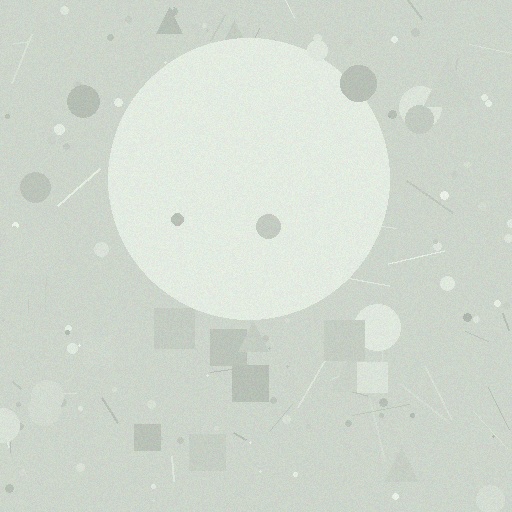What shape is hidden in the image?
A circle is hidden in the image.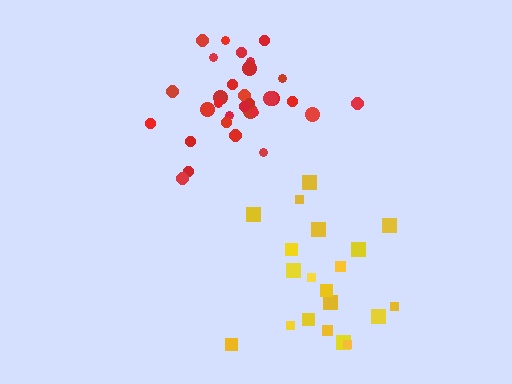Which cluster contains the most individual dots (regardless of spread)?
Red (31).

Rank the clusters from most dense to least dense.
red, yellow.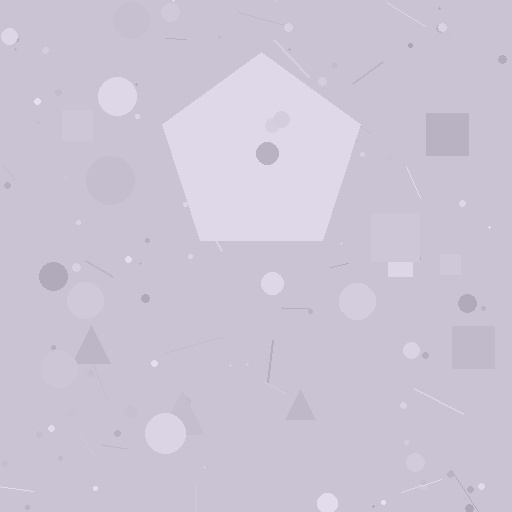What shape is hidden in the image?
A pentagon is hidden in the image.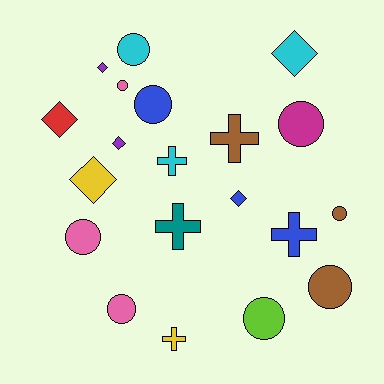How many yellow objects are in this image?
There are 2 yellow objects.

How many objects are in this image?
There are 20 objects.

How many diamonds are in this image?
There are 6 diamonds.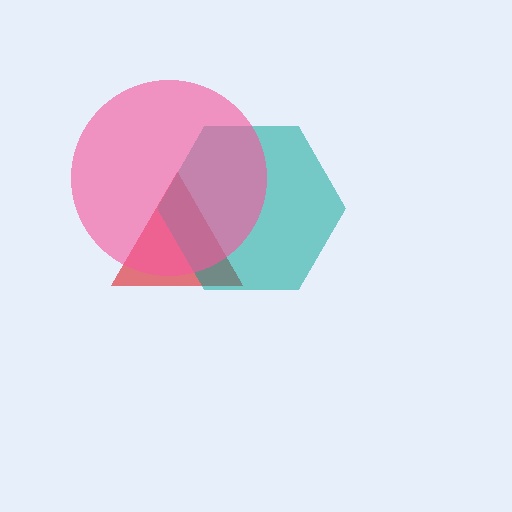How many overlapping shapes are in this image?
There are 3 overlapping shapes in the image.